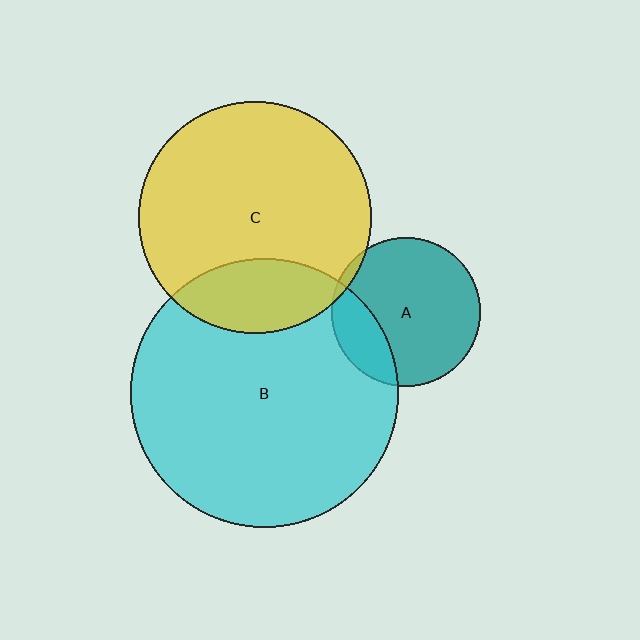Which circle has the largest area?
Circle B (cyan).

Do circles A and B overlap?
Yes.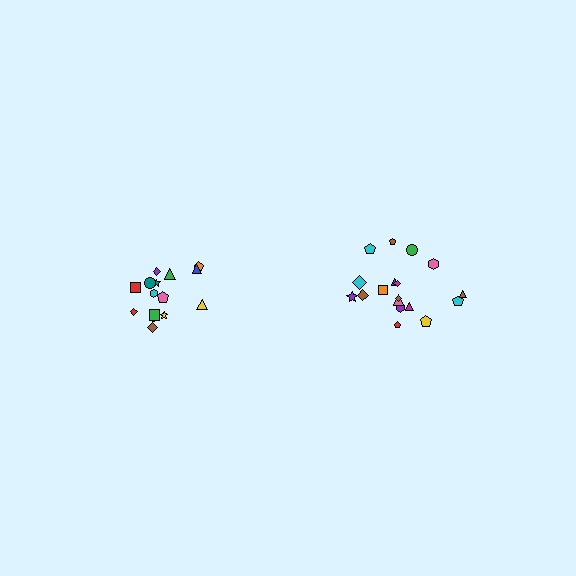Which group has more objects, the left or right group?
The right group.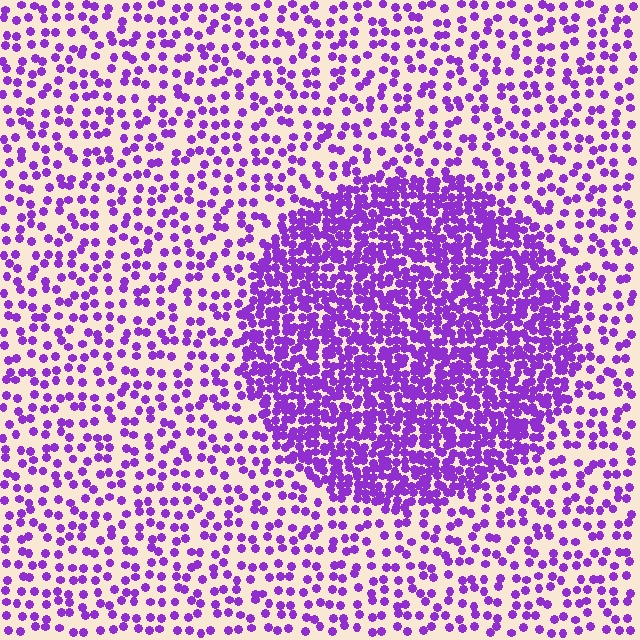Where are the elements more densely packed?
The elements are more densely packed inside the circle boundary.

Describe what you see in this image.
The image contains small purple elements arranged at two different densities. A circle-shaped region is visible where the elements are more densely packed than the surrounding area.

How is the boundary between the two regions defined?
The boundary is defined by a change in element density (approximately 2.6x ratio). All elements are the same color, size, and shape.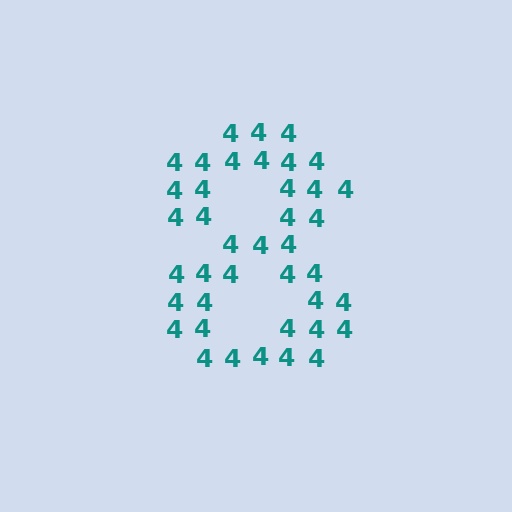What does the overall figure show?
The overall figure shows the digit 8.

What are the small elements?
The small elements are digit 4's.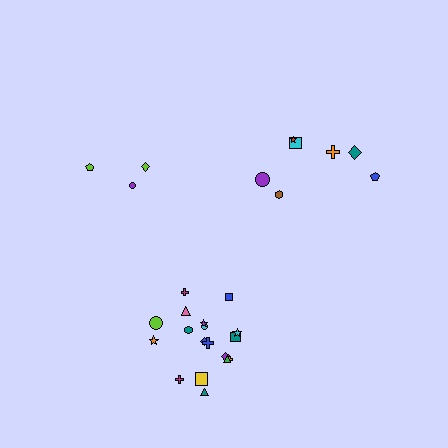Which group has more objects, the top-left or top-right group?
The top-right group.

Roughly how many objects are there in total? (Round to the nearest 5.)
Roughly 30 objects in total.